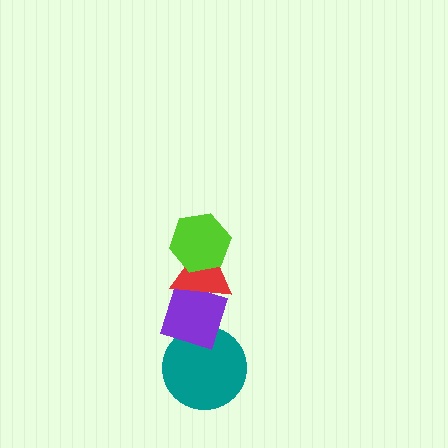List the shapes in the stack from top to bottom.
From top to bottom: the lime hexagon, the red triangle, the purple diamond, the teal circle.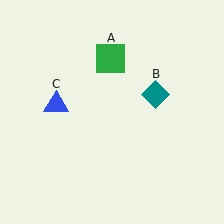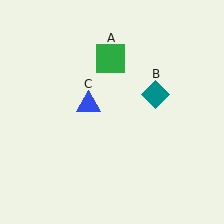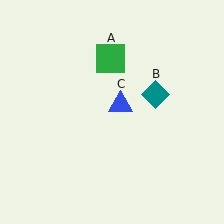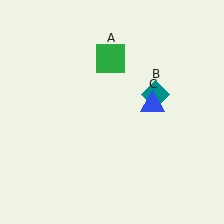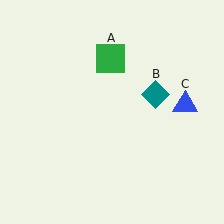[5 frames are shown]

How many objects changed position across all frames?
1 object changed position: blue triangle (object C).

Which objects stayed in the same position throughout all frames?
Green square (object A) and teal diamond (object B) remained stationary.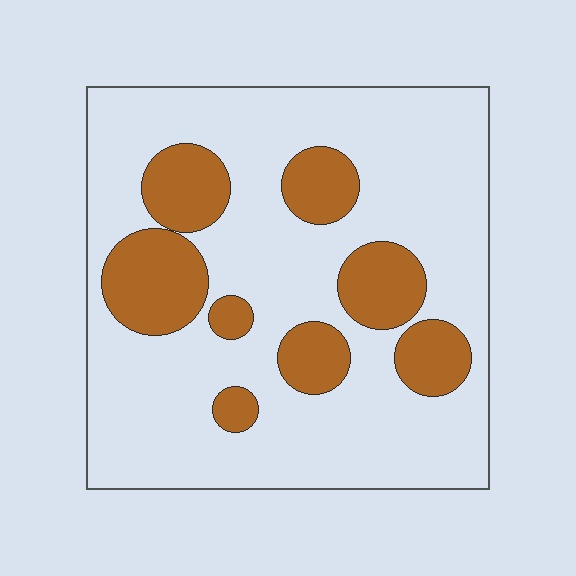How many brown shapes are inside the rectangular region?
8.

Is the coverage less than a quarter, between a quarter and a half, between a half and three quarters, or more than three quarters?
Less than a quarter.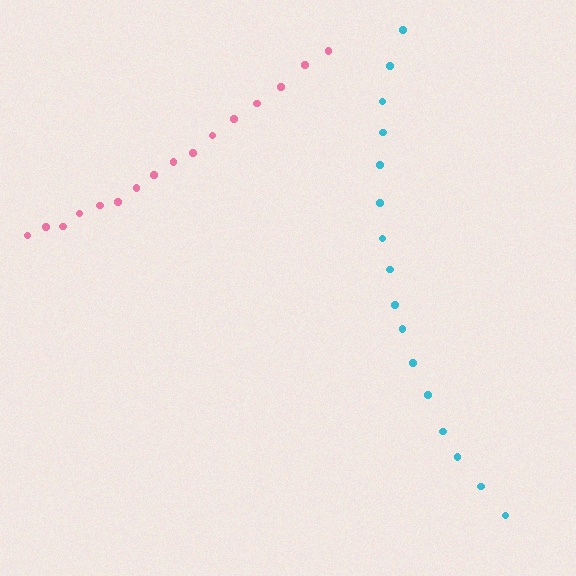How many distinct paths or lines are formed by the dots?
There are 2 distinct paths.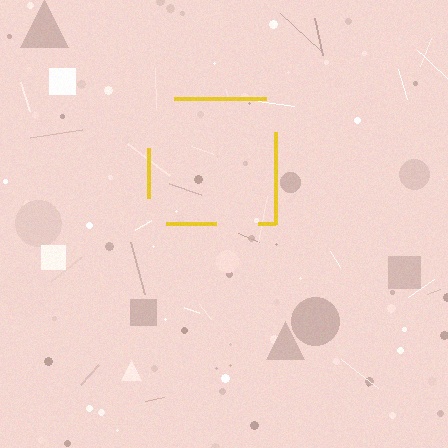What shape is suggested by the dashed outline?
The dashed outline suggests a square.